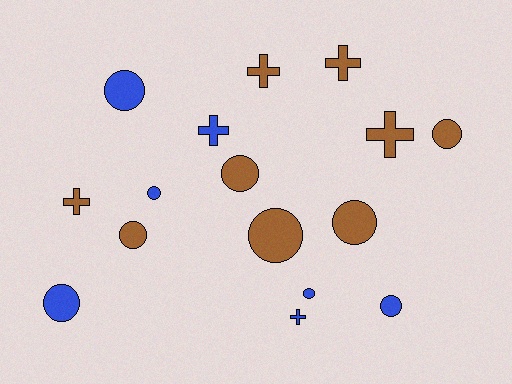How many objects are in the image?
There are 16 objects.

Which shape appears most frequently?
Circle, with 10 objects.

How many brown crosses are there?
There are 4 brown crosses.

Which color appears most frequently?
Brown, with 9 objects.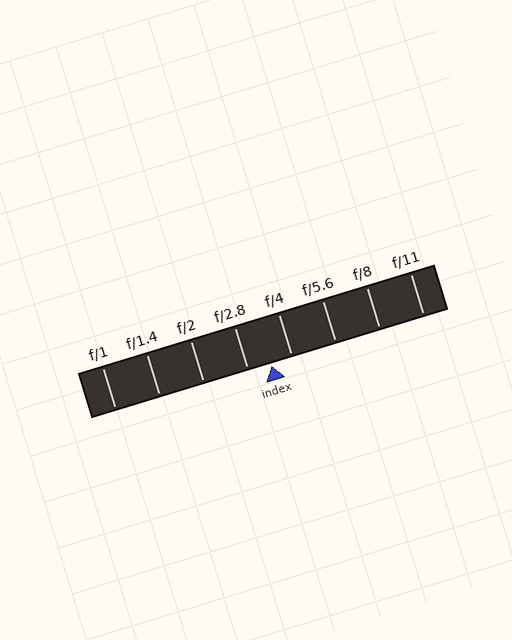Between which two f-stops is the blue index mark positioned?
The index mark is between f/2.8 and f/4.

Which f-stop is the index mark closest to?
The index mark is closest to f/4.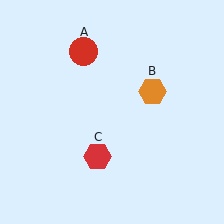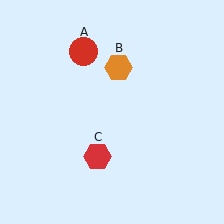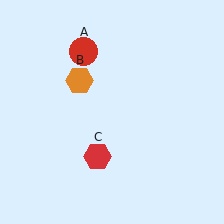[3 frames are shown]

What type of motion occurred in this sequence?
The orange hexagon (object B) rotated counterclockwise around the center of the scene.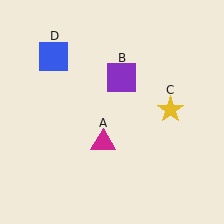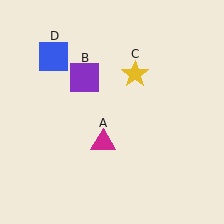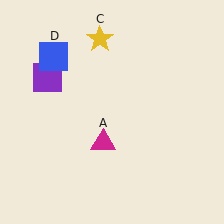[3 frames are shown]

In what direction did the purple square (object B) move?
The purple square (object B) moved left.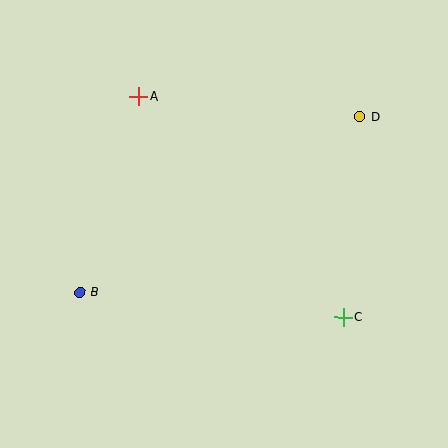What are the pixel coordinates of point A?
Point A is at (138, 96).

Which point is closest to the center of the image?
Point C at (343, 317) is closest to the center.